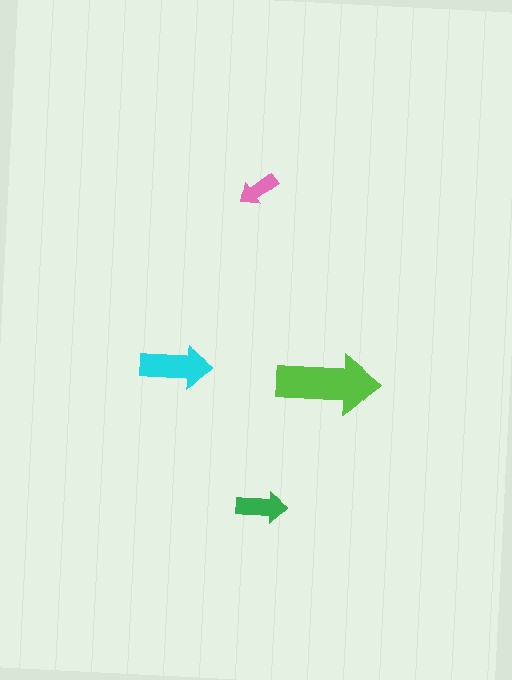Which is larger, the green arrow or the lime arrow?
The lime one.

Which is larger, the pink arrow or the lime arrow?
The lime one.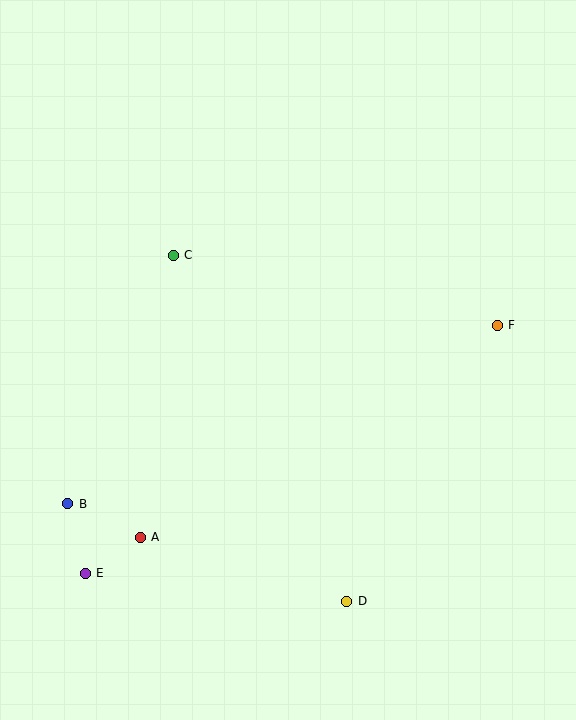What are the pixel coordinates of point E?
Point E is at (85, 573).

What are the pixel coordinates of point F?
Point F is at (497, 325).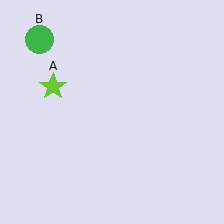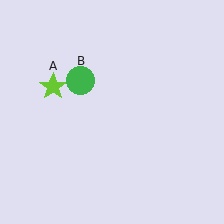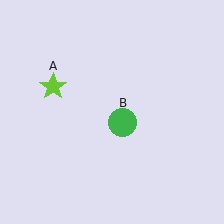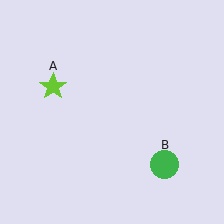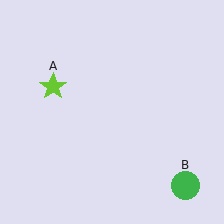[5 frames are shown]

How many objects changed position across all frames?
1 object changed position: green circle (object B).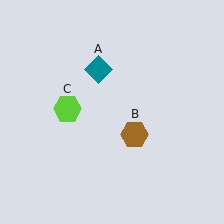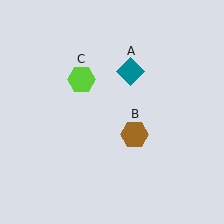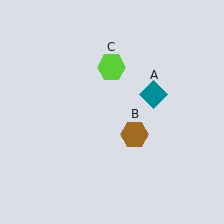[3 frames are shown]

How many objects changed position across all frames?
2 objects changed position: teal diamond (object A), lime hexagon (object C).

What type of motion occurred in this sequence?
The teal diamond (object A), lime hexagon (object C) rotated clockwise around the center of the scene.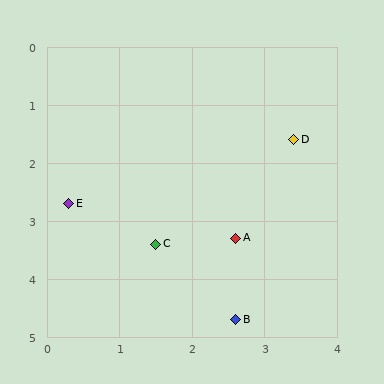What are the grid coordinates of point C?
Point C is at approximately (1.5, 3.4).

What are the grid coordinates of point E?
Point E is at approximately (0.3, 2.7).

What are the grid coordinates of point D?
Point D is at approximately (3.4, 1.6).